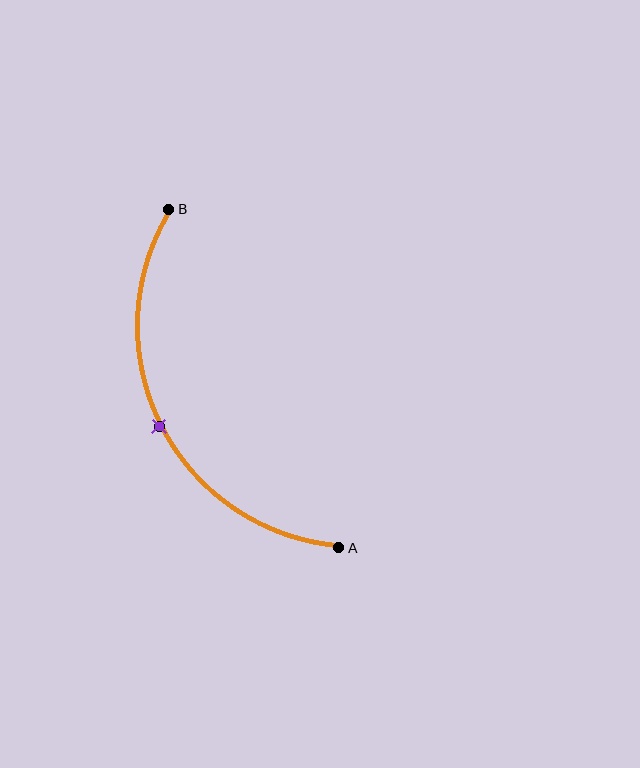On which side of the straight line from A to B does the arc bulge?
The arc bulges to the left of the straight line connecting A and B.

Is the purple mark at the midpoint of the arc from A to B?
Yes. The purple mark lies on the arc at equal arc-length from both A and B — it is the arc midpoint.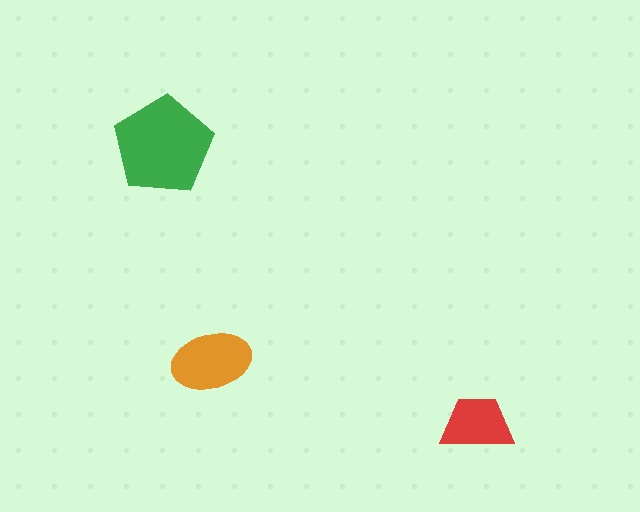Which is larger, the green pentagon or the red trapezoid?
The green pentagon.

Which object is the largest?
The green pentagon.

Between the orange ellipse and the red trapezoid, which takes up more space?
The orange ellipse.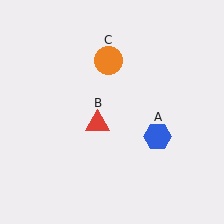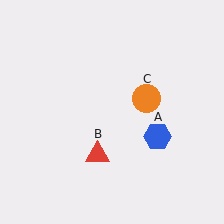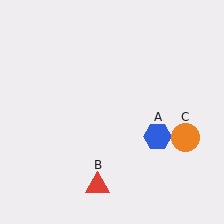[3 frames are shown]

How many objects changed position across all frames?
2 objects changed position: red triangle (object B), orange circle (object C).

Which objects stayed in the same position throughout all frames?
Blue hexagon (object A) remained stationary.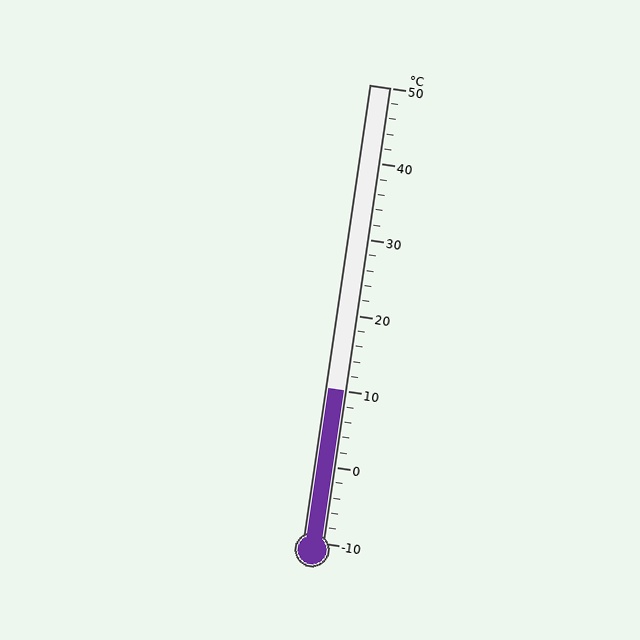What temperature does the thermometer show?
The thermometer shows approximately 10°C.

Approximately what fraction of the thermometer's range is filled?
The thermometer is filled to approximately 35% of its range.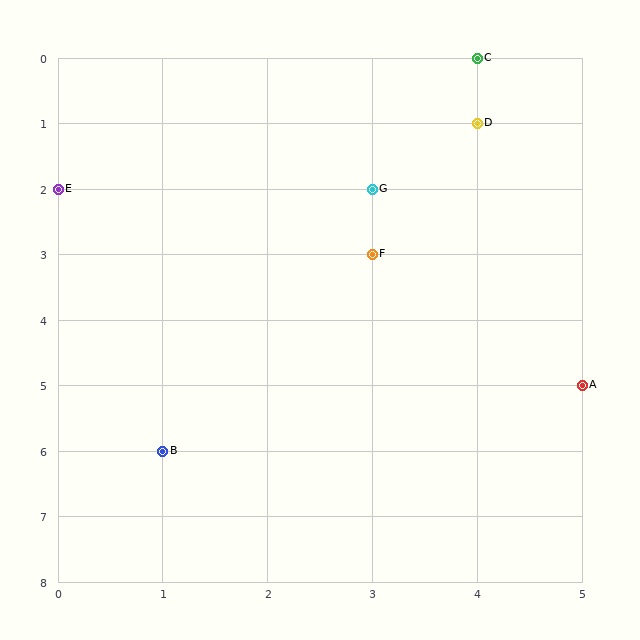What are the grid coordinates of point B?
Point B is at grid coordinates (1, 6).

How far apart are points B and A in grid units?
Points B and A are 4 columns and 1 row apart (about 4.1 grid units diagonally).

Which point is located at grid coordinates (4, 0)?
Point C is at (4, 0).